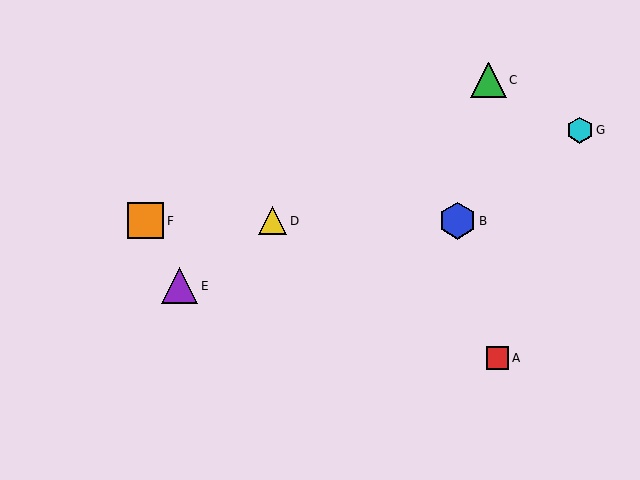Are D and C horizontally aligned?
No, D is at y≈221 and C is at y≈80.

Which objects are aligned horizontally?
Objects B, D, F are aligned horizontally.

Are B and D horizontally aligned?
Yes, both are at y≈221.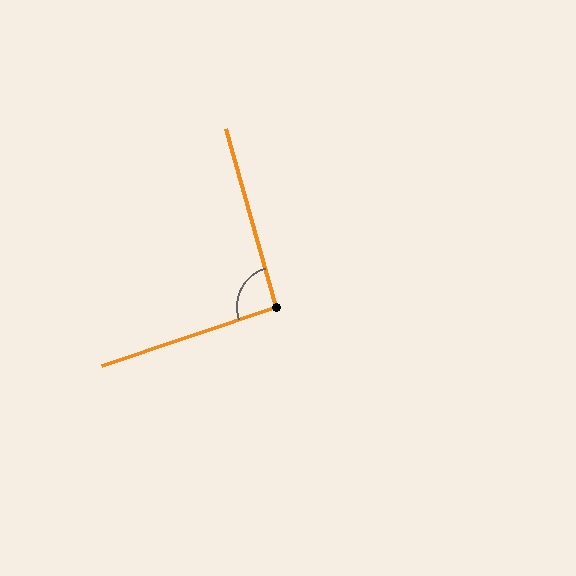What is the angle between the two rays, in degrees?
Approximately 93 degrees.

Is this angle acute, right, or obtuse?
It is approximately a right angle.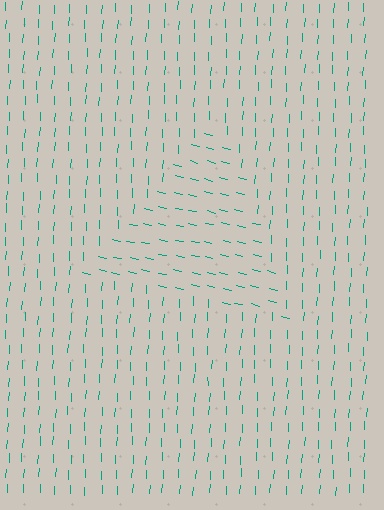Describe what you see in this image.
The image is filled with small teal line segments. A triangle region in the image has lines oriented differently from the surrounding lines, creating a visible texture boundary.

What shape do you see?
I see a triangle.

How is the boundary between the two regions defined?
The boundary is defined purely by a change in line orientation (approximately 79 degrees difference). All lines are the same color and thickness.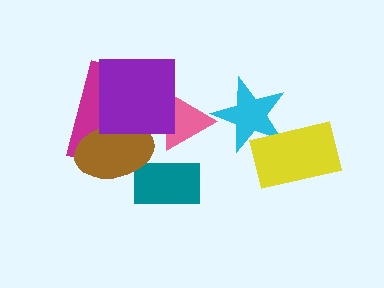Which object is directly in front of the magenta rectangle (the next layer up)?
The brown ellipse is directly in front of the magenta rectangle.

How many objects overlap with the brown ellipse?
3 objects overlap with the brown ellipse.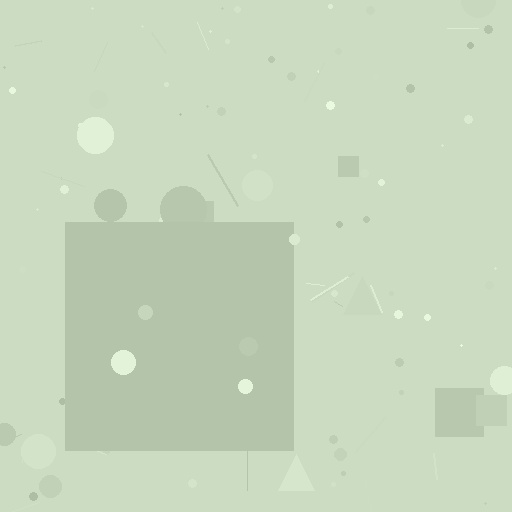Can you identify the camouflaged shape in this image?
The camouflaged shape is a square.